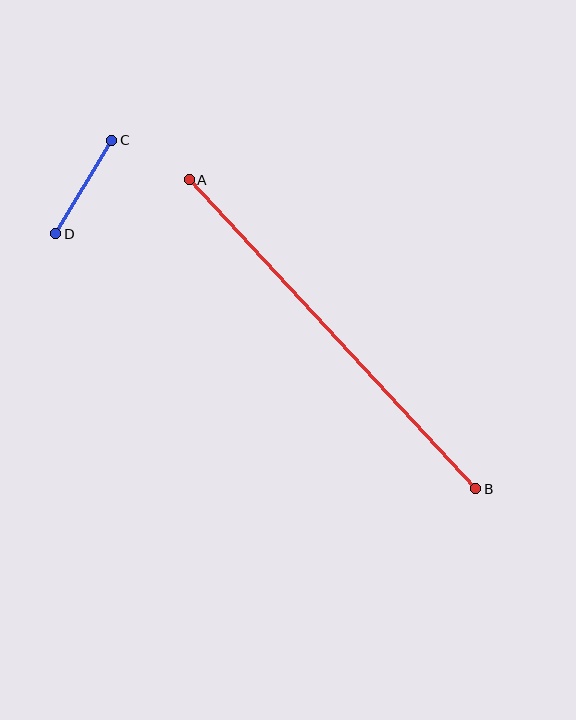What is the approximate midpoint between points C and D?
The midpoint is at approximately (84, 187) pixels.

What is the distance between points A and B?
The distance is approximately 421 pixels.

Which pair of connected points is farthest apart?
Points A and B are farthest apart.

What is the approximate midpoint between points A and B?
The midpoint is at approximately (332, 334) pixels.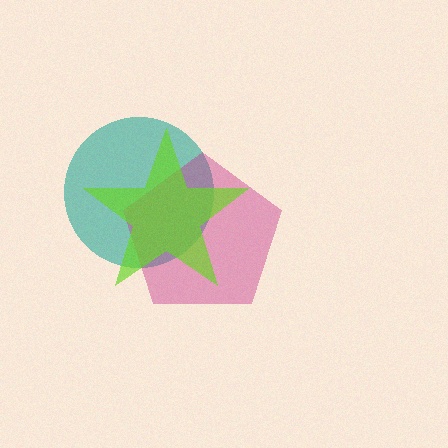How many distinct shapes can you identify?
There are 3 distinct shapes: a teal circle, a magenta pentagon, a lime star.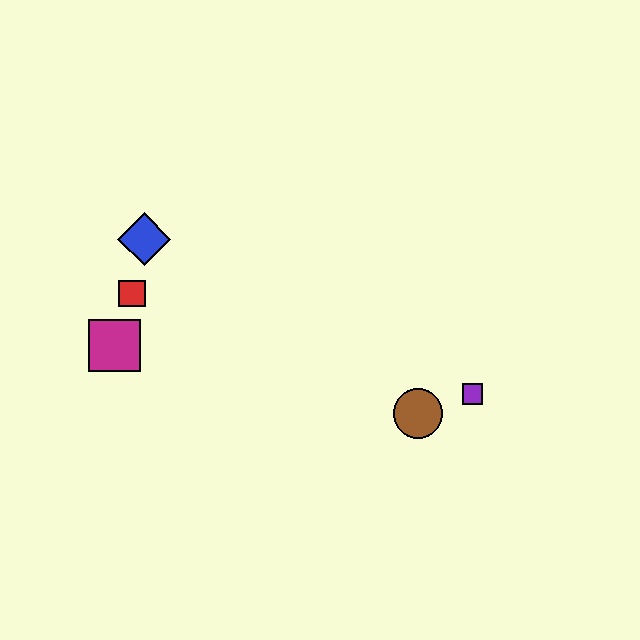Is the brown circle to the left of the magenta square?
No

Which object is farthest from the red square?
The purple square is farthest from the red square.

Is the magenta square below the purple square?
No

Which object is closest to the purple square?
The brown circle is closest to the purple square.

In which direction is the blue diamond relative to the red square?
The blue diamond is above the red square.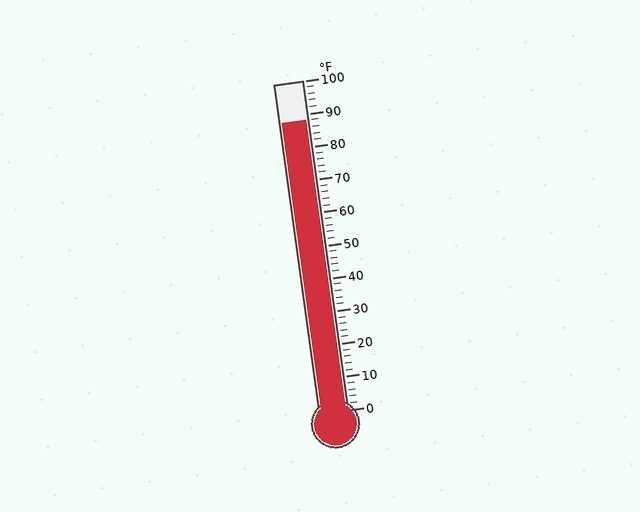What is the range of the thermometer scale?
The thermometer scale ranges from 0°F to 100°F.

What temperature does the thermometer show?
The thermometer shows approximately 88°F.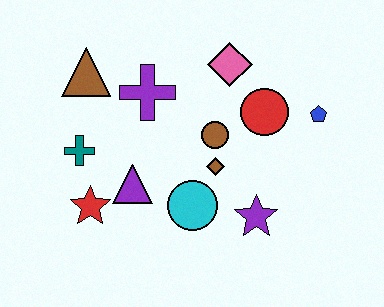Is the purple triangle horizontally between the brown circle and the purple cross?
No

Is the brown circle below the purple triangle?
No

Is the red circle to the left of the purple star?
No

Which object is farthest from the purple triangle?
The blue pentagon is farthest from the purple triangle.